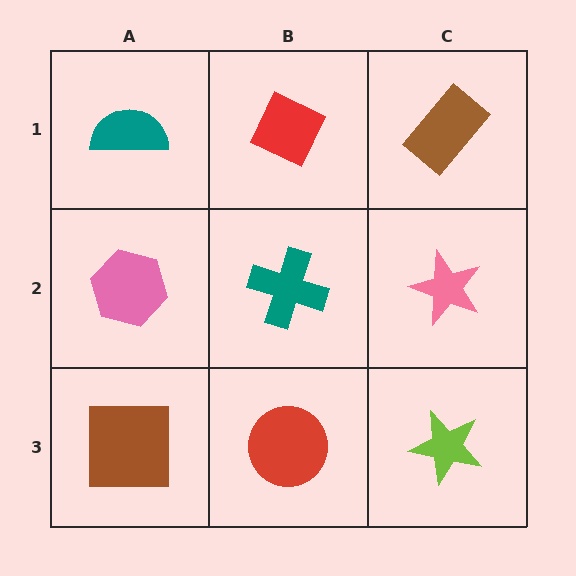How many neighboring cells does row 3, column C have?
2.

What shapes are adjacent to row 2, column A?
A teal semicircle (row 1, column A), a brown square (row 3, column A), a teal cross (row 2, column B).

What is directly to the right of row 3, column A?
A red circle.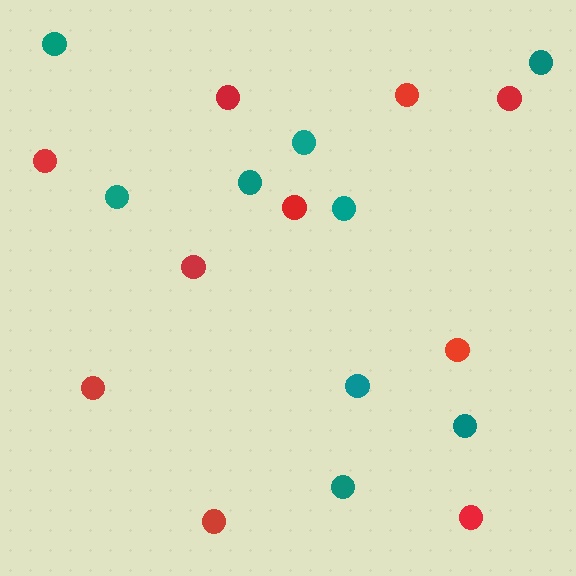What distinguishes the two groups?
There are 2 groups: one group of teal circles (9) and one group of red circles (10).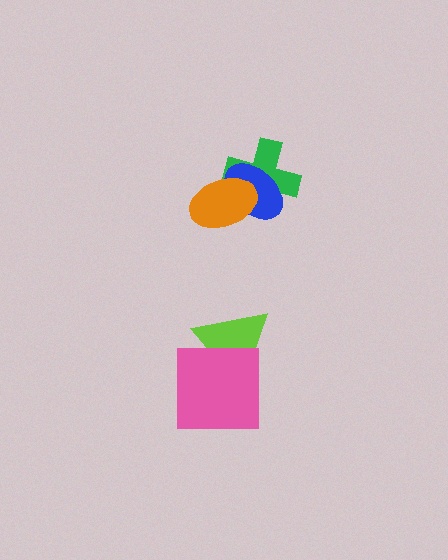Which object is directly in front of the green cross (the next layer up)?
The blue ellipse is directly in front of the green cross.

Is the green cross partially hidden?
Yes, it is partially covered by another shape.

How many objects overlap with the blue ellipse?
2 objects overlap with the blue ellipse.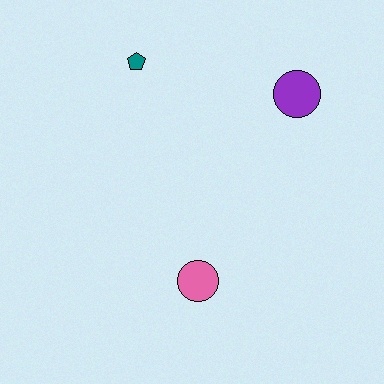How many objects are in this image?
There are 3 objects.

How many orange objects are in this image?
There are no orange objects.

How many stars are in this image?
There are no stars.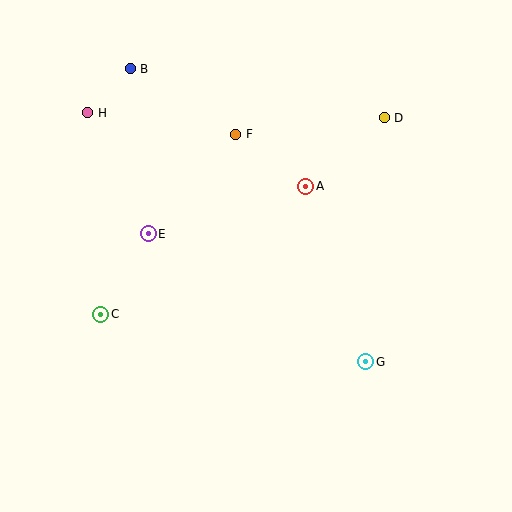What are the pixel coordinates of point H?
Point H is at (88, 113).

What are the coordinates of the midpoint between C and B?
The midpoint between C and B is at (115, 192).